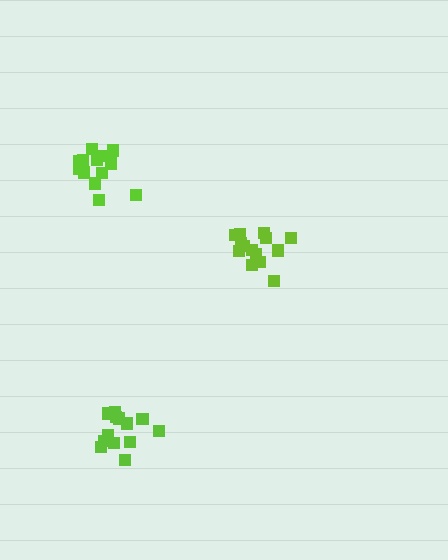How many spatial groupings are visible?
There are 3 spatial groupings.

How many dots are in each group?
Group 1: 14 dots, Group 2: 14 dots, Group 3: 14 dots (42 total).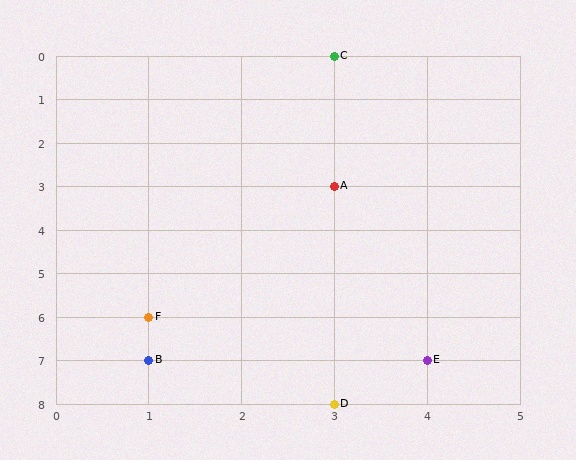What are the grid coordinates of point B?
Point B is at grid coordinates (1, 7).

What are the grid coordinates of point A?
Point A is at grid coordinates (3, 3).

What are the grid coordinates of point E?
Point E is at grid coordinates (4, 7).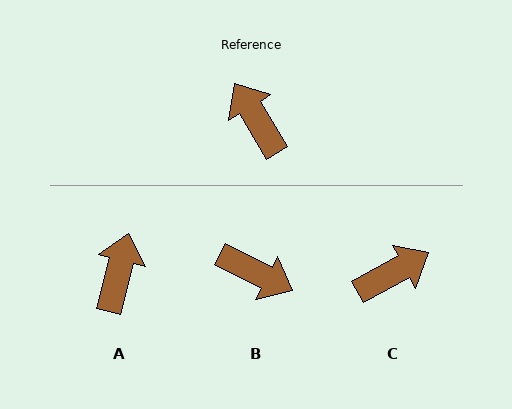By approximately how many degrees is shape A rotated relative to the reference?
Approximately 46 degrees clockwise.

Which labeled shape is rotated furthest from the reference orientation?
B, about 148 degrees away.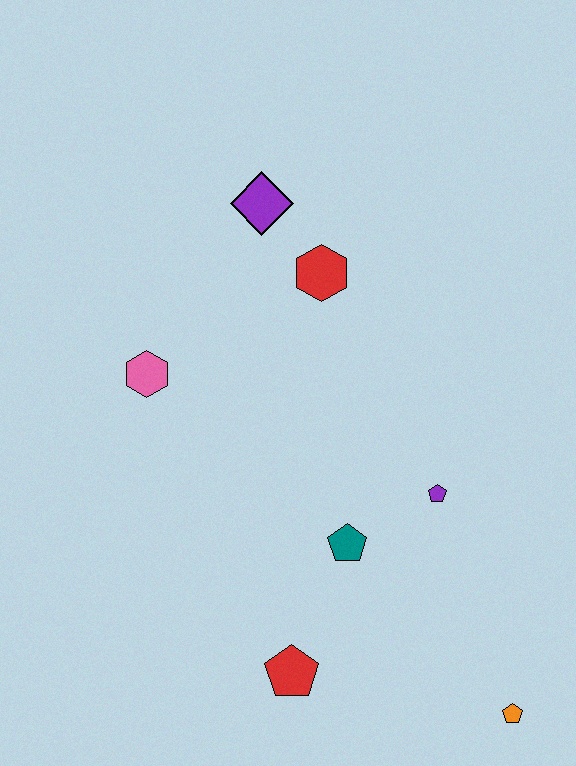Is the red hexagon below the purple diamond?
Yes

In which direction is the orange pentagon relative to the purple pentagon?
The orange pentagon is below the purple pentagon.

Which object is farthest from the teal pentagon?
The purple diamond is farthest from the teal pentagon.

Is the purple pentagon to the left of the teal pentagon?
No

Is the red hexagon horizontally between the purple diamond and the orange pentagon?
Yes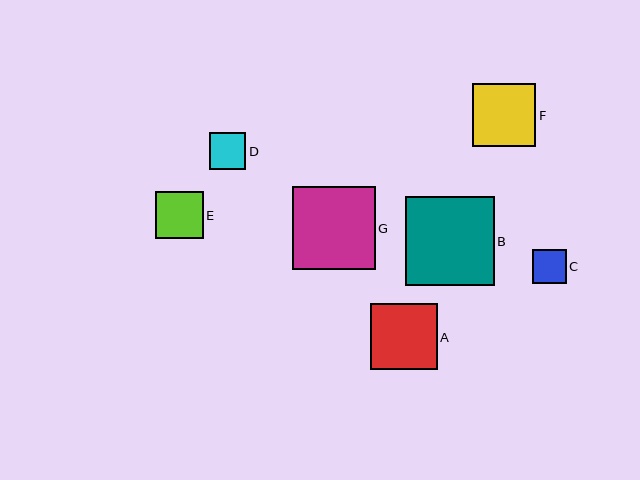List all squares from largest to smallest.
From largest to smallest: B, G, A, F, E, D, C.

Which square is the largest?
Square B is the largest with a size of approximately 88 pixels.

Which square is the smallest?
Square C is the smallest with a size of approximately 33 pixels.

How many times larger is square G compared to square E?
Square G is approximately 1.7 times the size of square E.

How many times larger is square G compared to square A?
Square G is approximately 1.3 times the size of square A.